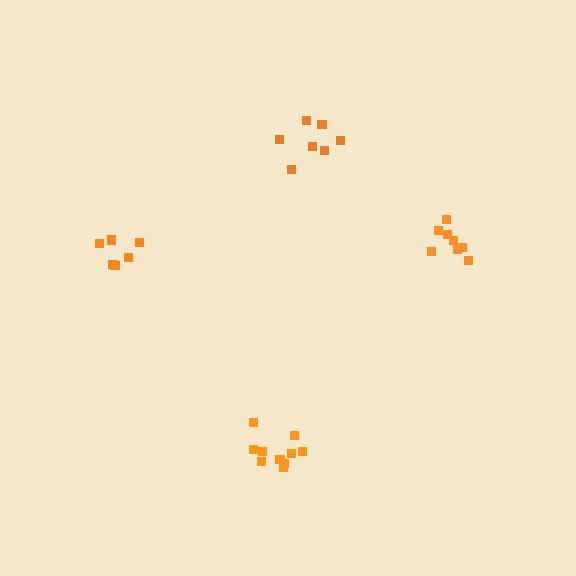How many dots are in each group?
Group 1: 6 dots, Group 2: 7 dots, Group 3: 8 dots, Group 4: 10 dots (31 total).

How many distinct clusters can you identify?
There are 4 distinct clusters.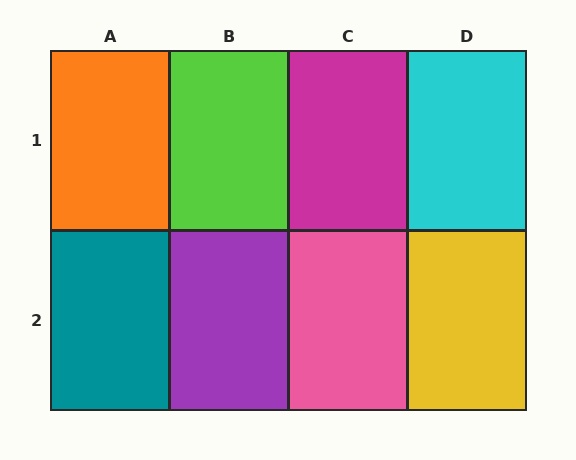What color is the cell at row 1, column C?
Magenta.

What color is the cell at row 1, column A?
Orange.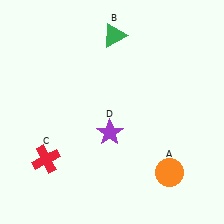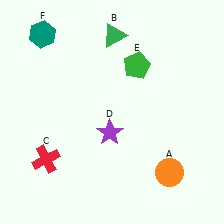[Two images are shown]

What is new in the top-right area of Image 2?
A green pentagon (E) was added in the top-right area of Image 2.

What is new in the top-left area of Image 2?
A teal hexagon (F) was added in the top-left area of Image 2.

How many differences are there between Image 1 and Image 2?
There are 2 differences between the two images.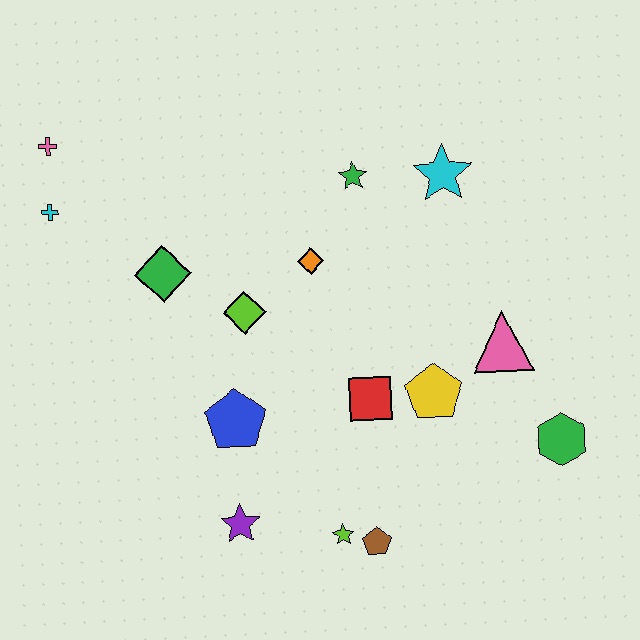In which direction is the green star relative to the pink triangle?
The green star is above the pink triangle.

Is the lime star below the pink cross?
Yes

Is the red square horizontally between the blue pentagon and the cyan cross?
No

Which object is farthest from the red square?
The pink cross is farthest from the red square.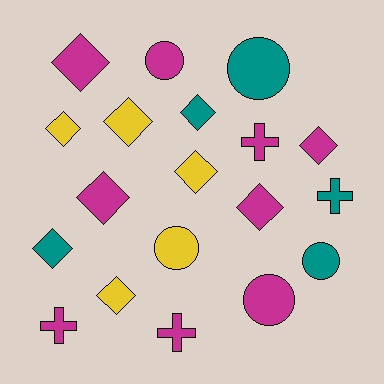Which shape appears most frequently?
Diamond, with 10 objects.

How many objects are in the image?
There are 19 objects.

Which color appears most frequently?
Magenta, with 9 objects.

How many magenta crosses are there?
There are 3 magenta crosses.